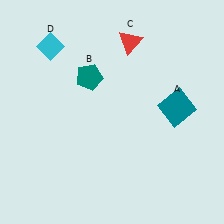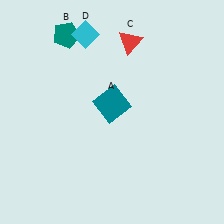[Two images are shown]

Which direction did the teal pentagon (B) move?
The teal pentagon (B) moved up.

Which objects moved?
The objects that moved are: the teal square (A), the teal pentagon (B), the cyan diamond (D).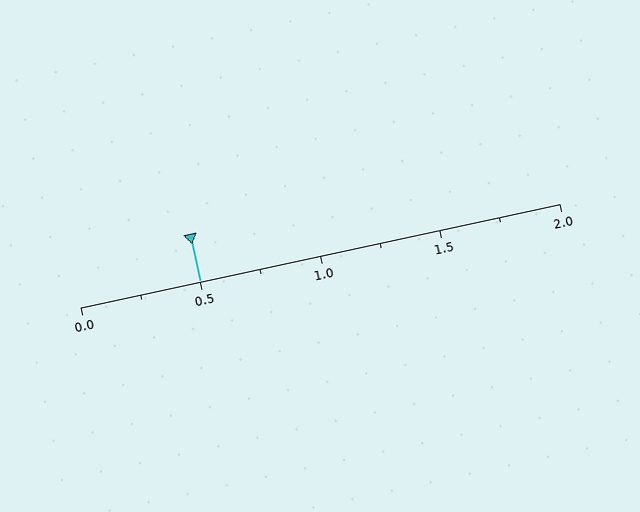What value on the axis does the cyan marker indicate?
The marker indicates approximately 0.5.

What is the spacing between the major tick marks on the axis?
The major ticks are spaced 0.5 apart.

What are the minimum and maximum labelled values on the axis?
The axis runs from 0.0 to 2.0.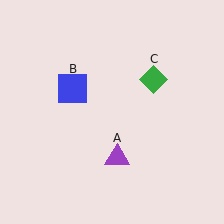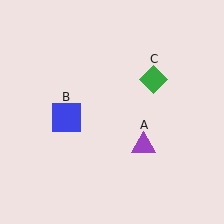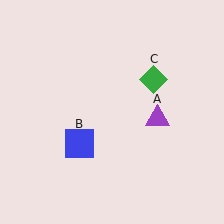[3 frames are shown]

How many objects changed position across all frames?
2 objects changed position: purple triangle (object A), blue square (object B).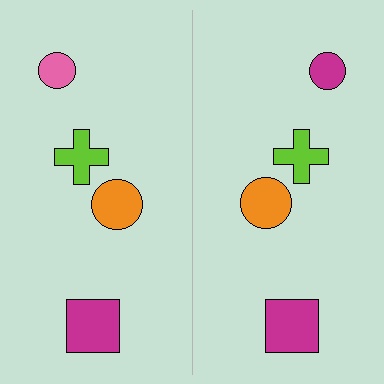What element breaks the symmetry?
The magenta circle on the right side breaks the symmetry — its mirror counterpart is pink.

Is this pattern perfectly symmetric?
No, the pattern is not perfectly symmetric. The magenta circle on the right side breaks the symmetry — its mirror counterpart is pink.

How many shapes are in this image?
There are 8 shapes in this image.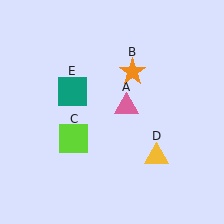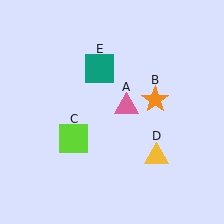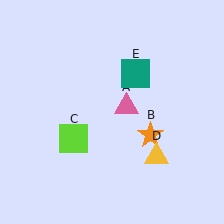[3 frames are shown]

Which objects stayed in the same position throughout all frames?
Pink triangle (object A) and lime square (object C) and yellow triangle (object D) remained stationary.